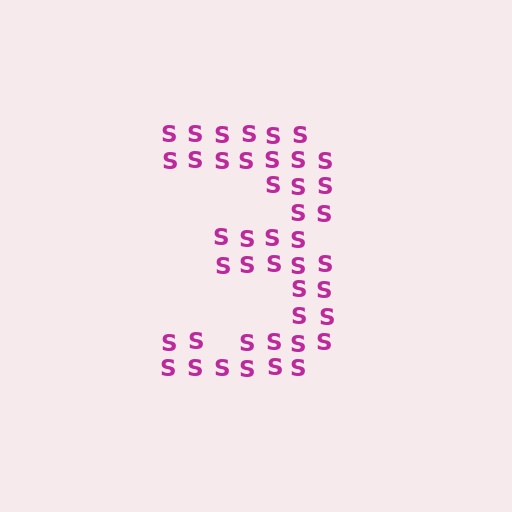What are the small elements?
The small elements are letter S's.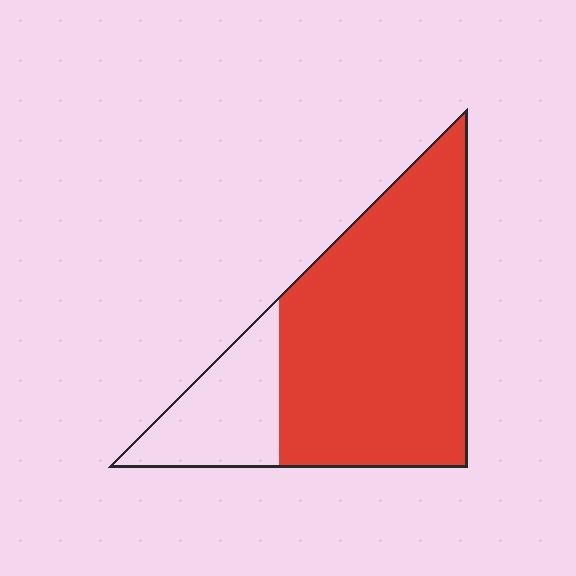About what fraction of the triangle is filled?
About three quarters (3/4).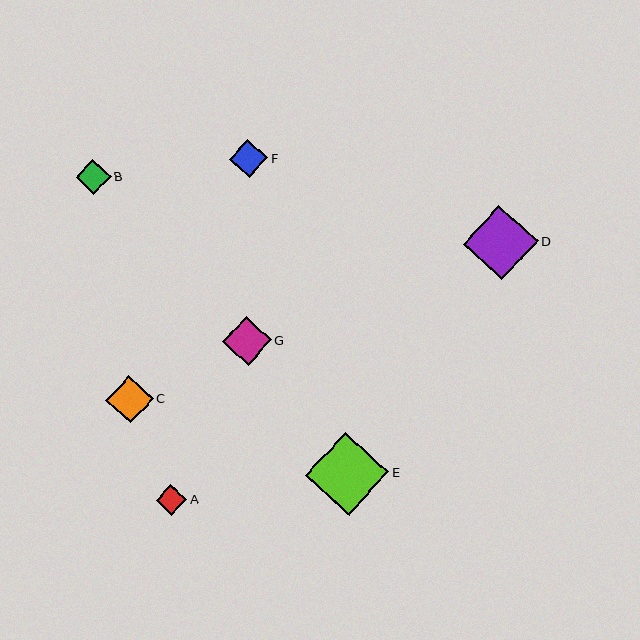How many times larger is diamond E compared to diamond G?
Diamond E is approximately 1.7 times the size of diamond G.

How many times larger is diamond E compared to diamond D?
Diamond E is approximately 1.1 times the size of diamond D.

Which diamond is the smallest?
Diamond A is the smallest with a size of approximately 31 pixels.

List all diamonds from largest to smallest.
From largest to smallest: E, D, G, C, F, B, A.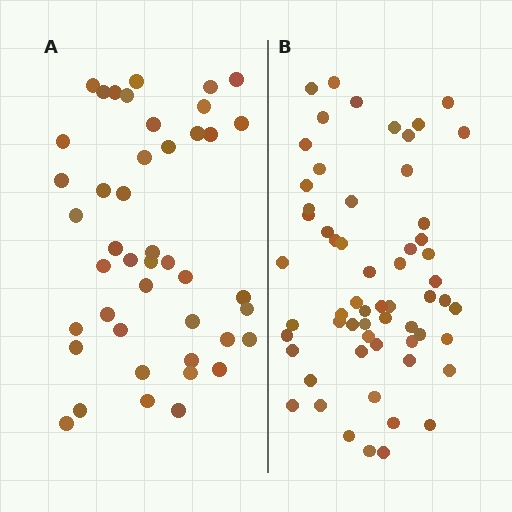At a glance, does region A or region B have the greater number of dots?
Region B (the right region) has more dots.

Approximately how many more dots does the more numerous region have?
Region B has approximately 15 more dots than region A.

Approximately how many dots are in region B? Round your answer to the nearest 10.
About 60 dots.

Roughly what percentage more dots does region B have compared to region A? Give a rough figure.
About 35% more.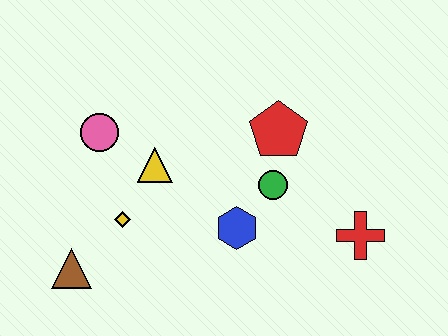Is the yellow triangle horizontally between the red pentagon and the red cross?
No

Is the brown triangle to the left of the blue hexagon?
Yes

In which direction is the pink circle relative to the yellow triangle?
The pink circle is to the left of the yellow triangle.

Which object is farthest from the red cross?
The brown triangle is farthest from the red cross.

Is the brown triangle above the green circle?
No